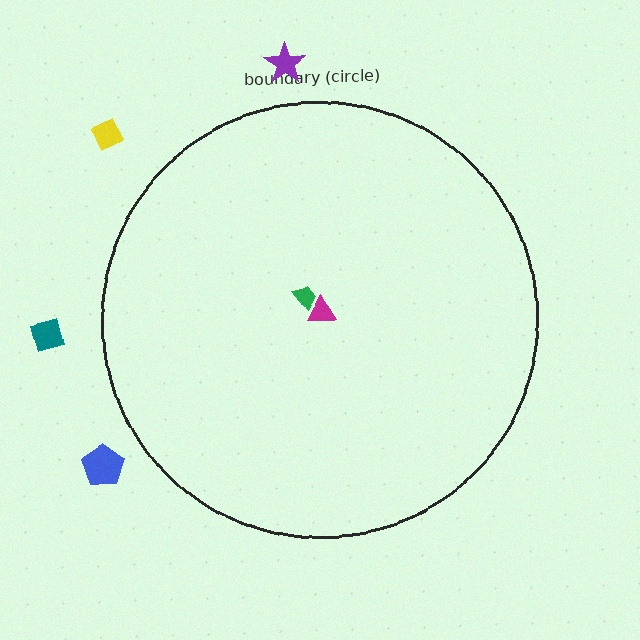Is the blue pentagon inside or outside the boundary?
Outside.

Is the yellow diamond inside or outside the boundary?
Outside.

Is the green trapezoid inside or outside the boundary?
Inside.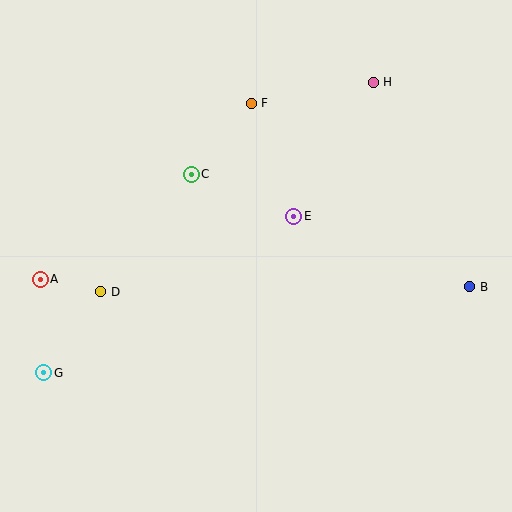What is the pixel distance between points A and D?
The distance between A and D is 62 pixels.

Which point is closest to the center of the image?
Point E at (294, 216) is closest to the center.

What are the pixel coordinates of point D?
Point D is at (101, 292).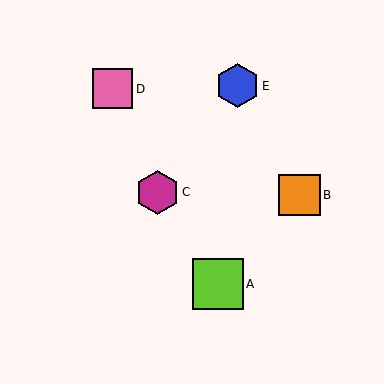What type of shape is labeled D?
Shape D is a pink square.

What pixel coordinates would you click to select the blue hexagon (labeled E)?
Click at (237, 86) to select the blue hexagon E.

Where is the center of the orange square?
The center of the orange square is at (300, 195).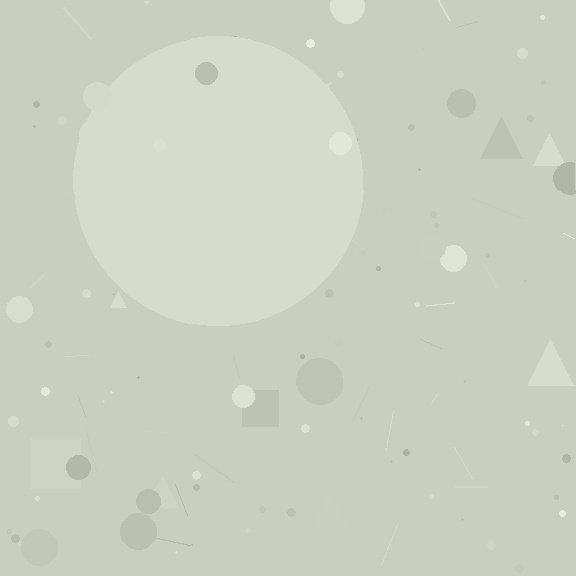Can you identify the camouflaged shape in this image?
The camouflaged shape is a circle.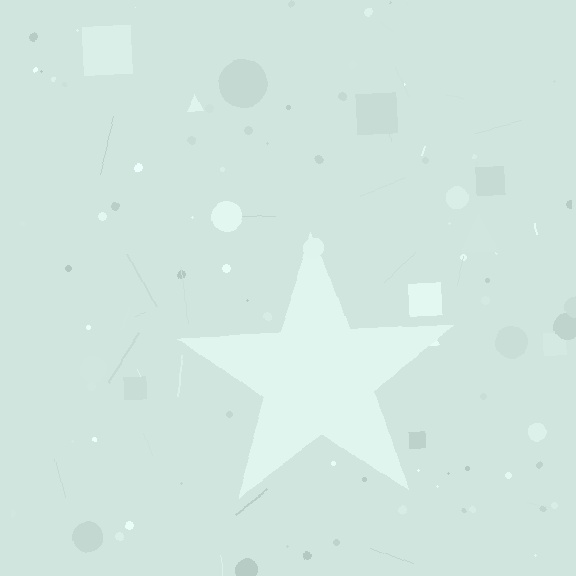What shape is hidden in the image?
A star is hidden in the image.